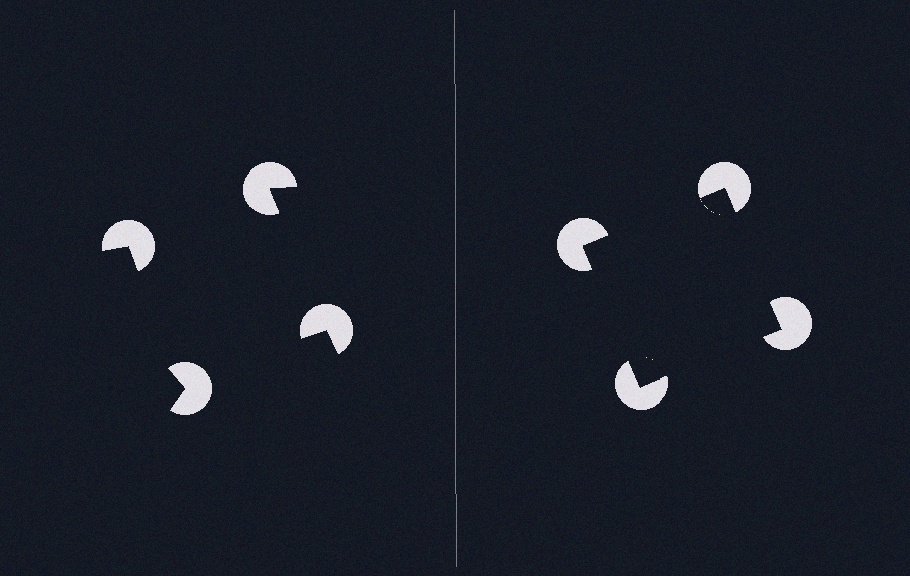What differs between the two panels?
The pac-man discs are positioned identically on both sides; only the wedge orientations differ. On the right they align to a square; on the left they are misaligned.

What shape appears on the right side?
An illusory square.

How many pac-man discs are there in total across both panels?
8 — 4 on each side.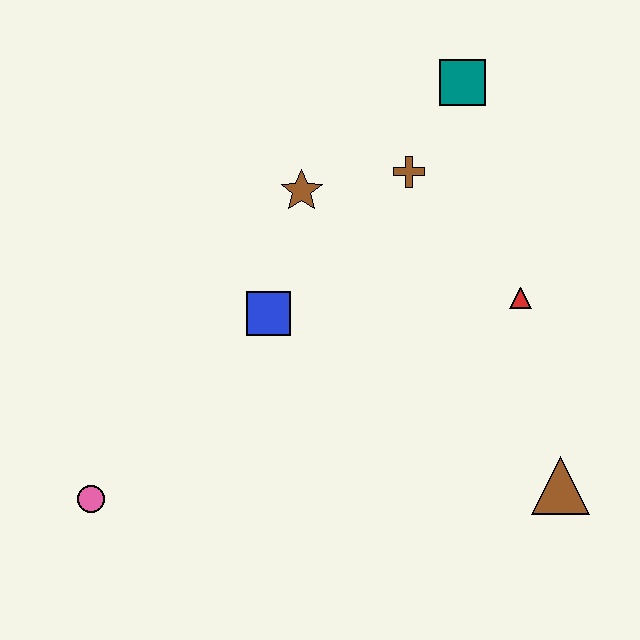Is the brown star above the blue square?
Yes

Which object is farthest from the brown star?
The brown triangle is farthest from the brown star.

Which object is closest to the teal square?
The brown cross is closest to the teal square.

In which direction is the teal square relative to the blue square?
The teal square is above the blue square.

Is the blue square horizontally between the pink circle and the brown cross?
Yes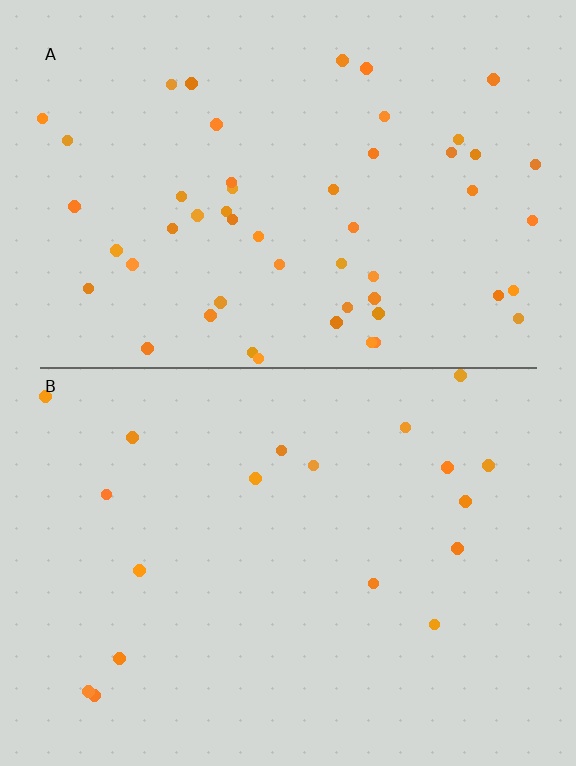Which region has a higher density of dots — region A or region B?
A (the top).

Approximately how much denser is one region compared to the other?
Approximately 2.9× — region A over region B.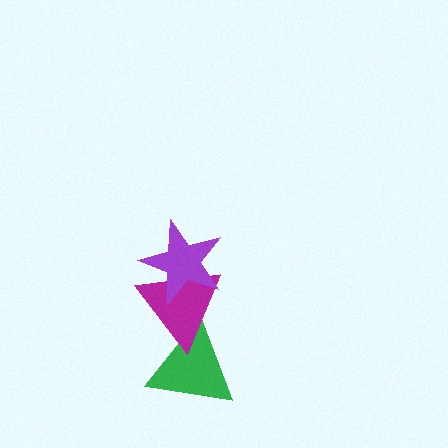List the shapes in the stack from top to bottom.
From top to bottom: the purple star, the magenta triangle, the green triangle.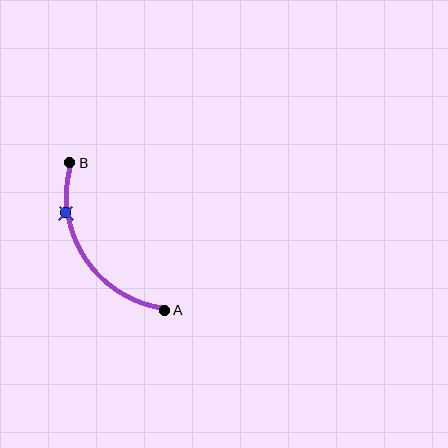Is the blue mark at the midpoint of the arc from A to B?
No. The blue mark lies on the arc but is closer to endpoint B. The arc midpoint would be at the point on the curve equidistant along the arc from both A and B.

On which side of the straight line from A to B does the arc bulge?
The arc bulges to the left of the straight line connecting A and B.